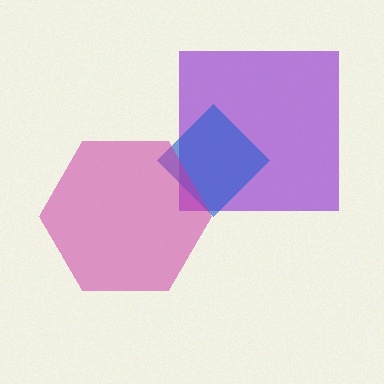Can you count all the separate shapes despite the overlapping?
Yes, there are 3 separate shapes.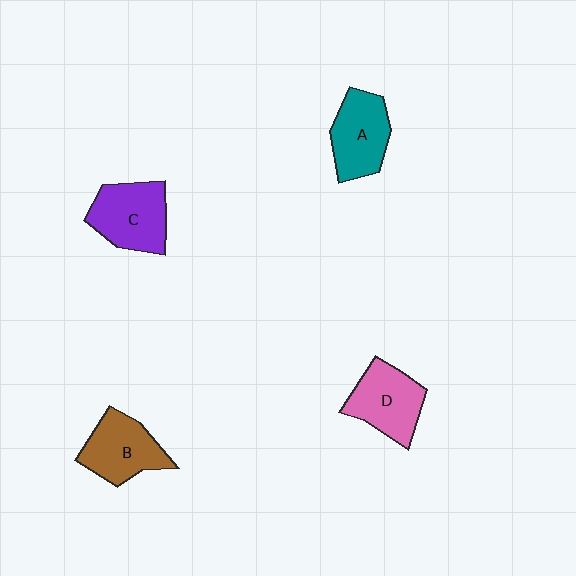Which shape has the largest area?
Shape C (purple).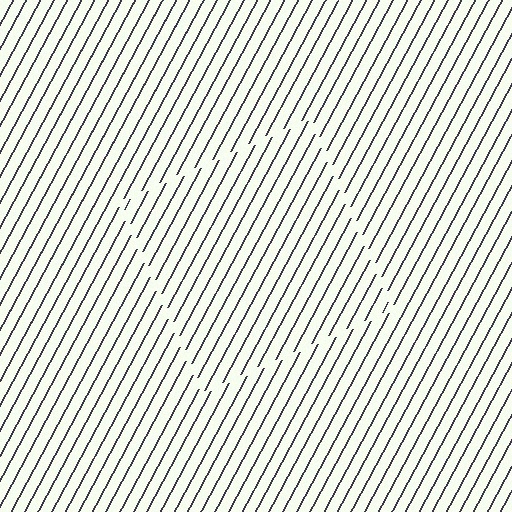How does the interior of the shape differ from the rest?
The interior of the shape contains the same grating, shifted by half a period — the contour is defined by the phase discontinuity where line-ends from the inner and outer gratings abut.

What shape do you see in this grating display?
An illusory square. The interior of the shape contains the same grating, shifted by half a period — the contour is defined by the phase discontinuity where line-ends from the inner and outer gratings abut.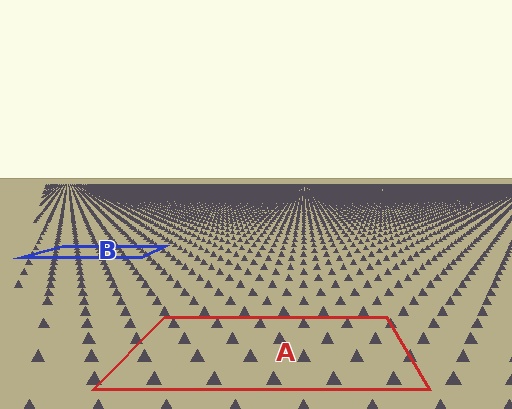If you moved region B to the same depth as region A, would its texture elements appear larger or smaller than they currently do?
They would appear larger. At a closer depth, the same texture elements are projected at a bigger on-screen size.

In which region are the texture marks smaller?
The texture marks are smaller in region B, because it is farther away.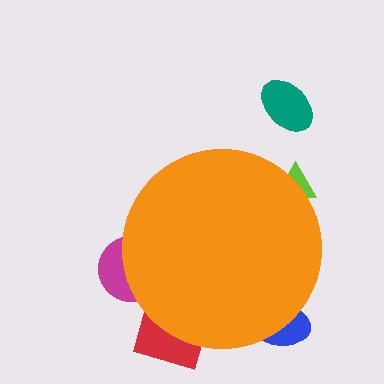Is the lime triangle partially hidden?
Yes, the lime triangle is partially hidden behind the orange circle.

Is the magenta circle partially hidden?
Yes, the magenta circle is partially hidden behind the orange circle.